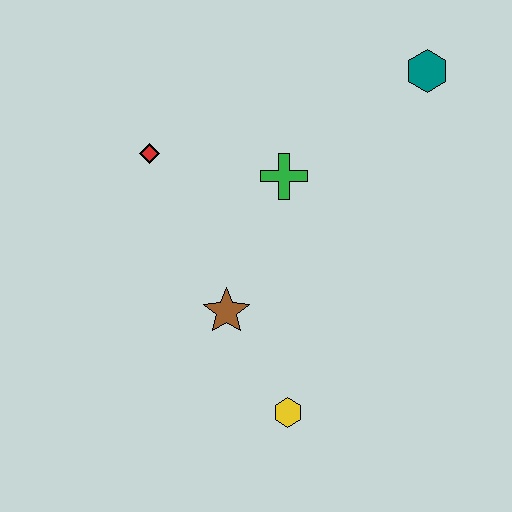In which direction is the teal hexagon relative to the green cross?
The teal hexagon is to the right of the green cross.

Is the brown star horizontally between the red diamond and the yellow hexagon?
Yes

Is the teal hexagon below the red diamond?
No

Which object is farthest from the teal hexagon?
The yellow hexagon is farthest from the teal hexagon.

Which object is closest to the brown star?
The yellow hexagon is closest to the brown star.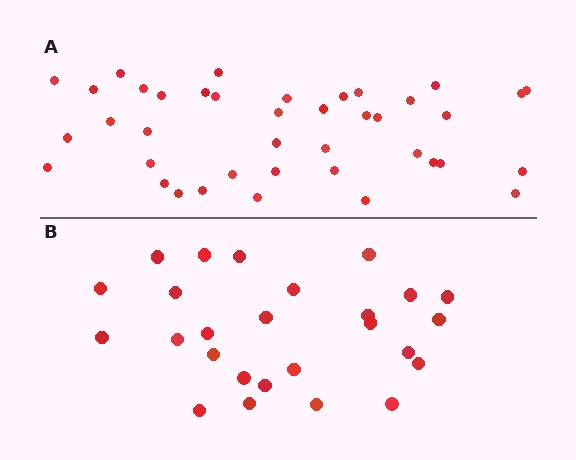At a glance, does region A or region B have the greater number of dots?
Region A (the top region) has more dots.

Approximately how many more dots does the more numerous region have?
Region A has approximately 15 more dots than region B.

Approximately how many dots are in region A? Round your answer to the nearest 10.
About 40 dots.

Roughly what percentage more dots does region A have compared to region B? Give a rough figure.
About 55% more.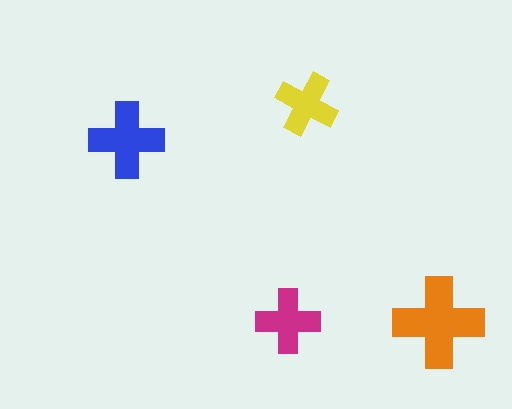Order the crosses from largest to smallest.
the orange one, the blue one, the magenta one, the yellow one.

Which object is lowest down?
The orange cross is bottommost.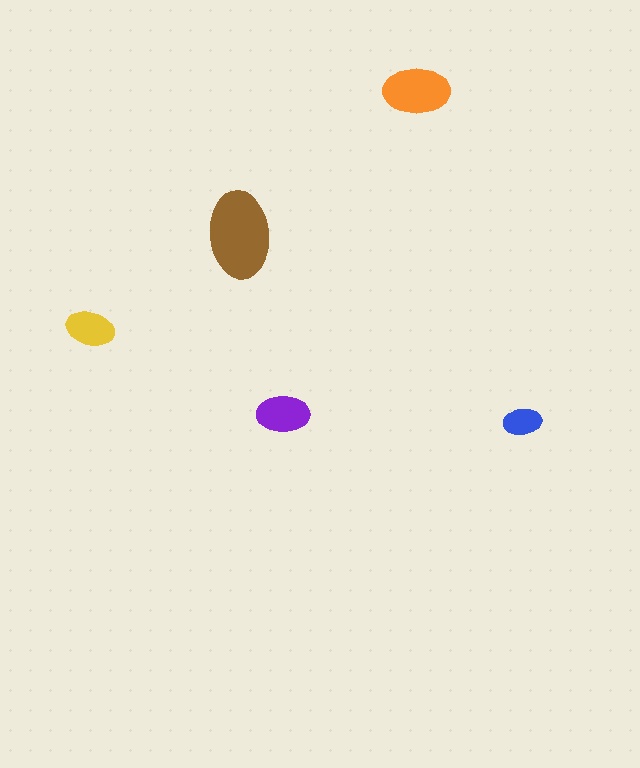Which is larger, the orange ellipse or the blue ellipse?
The orange one.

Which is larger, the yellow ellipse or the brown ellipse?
The brown one.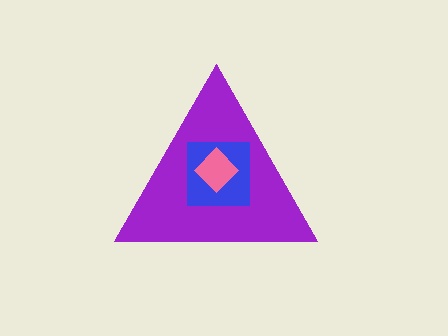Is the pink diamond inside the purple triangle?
Yes.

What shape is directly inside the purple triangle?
The blue square.